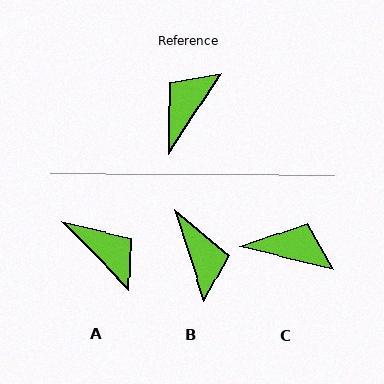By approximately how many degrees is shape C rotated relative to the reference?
Approximately 71 degrees clockwise.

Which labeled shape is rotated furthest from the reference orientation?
B, about 130 degrees away.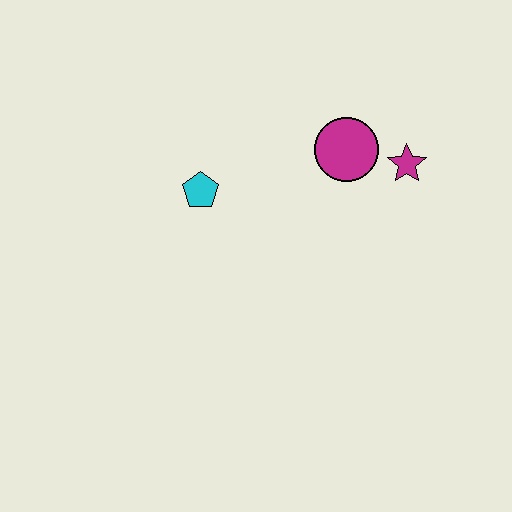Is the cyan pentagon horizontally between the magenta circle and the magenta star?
No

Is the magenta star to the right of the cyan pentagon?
Yes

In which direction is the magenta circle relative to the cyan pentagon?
The magenta circle is to the right of the cyan pentagon.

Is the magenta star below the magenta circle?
Yes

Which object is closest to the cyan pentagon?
The magenta circle is closest to the cyan pentagon.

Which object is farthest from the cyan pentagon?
The magenta star is farthest from the cyan pentagon.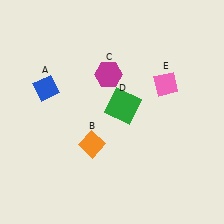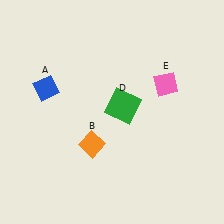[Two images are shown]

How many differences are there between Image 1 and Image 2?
There is 1 difference between the two images.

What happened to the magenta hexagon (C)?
The magenta hexagon (C) was removed in Image 2. It was in the top-left area of Image 1.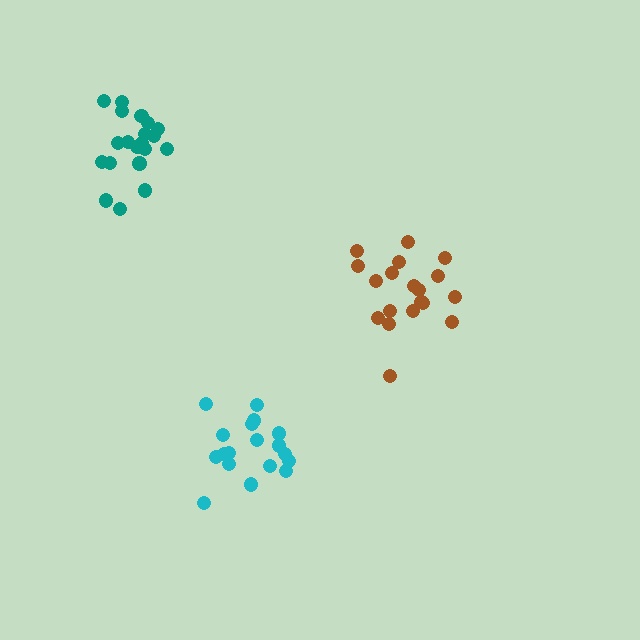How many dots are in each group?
Group 1: 18 dots, Group 2: 20 dots, Group 3: 19 dots (57 total).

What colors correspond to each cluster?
The clusters are colored: cyan, teal, brown.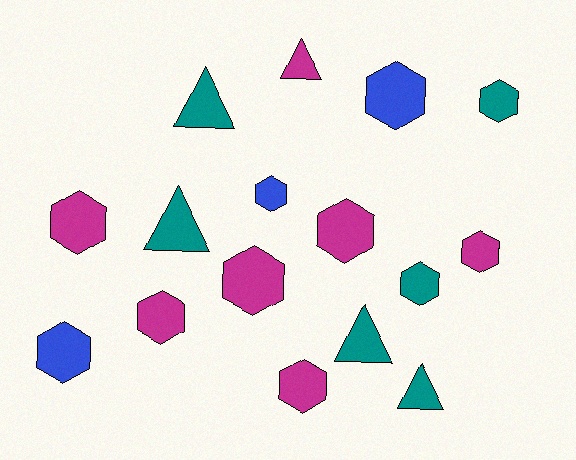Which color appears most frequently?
Magenta, with 7 objects.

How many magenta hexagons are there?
There are 6 magenta hexagons.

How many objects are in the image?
There are 16 objects.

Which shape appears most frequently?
Hexagon, with 11 objects.